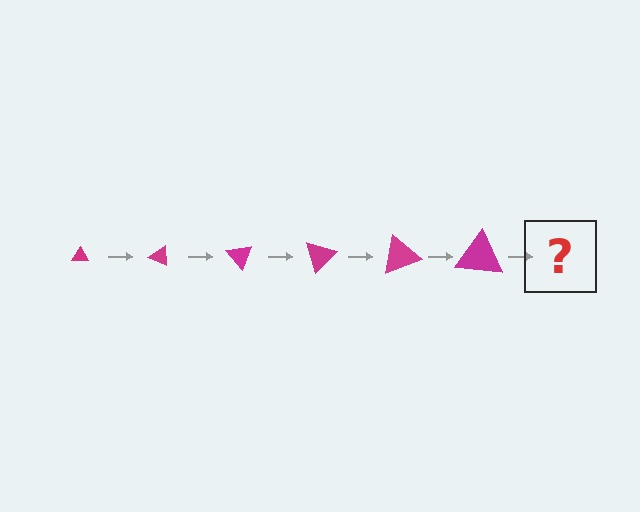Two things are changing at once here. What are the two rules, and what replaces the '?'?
The two rules are that the triangle grows larger each step and it rotates 25 degrees each step. The '?' should be a triangle, larger than the previous one and rotated 150 degrees from the start.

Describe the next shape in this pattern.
It should be a triangle, larger than the previous one and rotated 150 degrees from the start.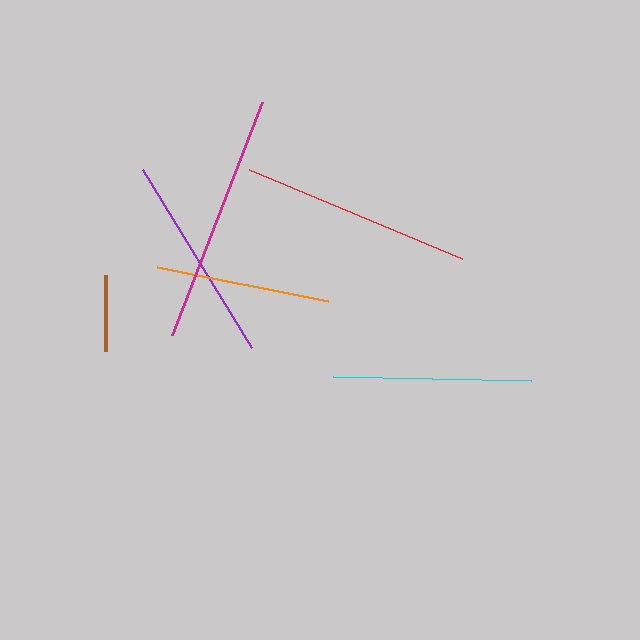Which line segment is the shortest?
The brown line is the shortest at approximately 76 pixels.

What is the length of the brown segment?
The brown segment is approximately 76 pixels long.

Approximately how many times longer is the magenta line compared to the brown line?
The magenta line is approximately 3.3 times the length of the brown line.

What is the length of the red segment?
The red segment is approximately 231 pixels long.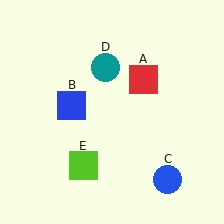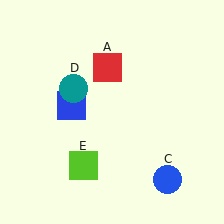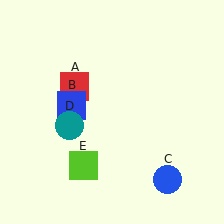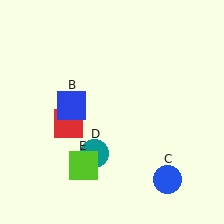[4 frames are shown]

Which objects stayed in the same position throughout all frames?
Blue square (object B) and blue circle (object C) and lime square (object E) remained stationary.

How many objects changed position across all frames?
2 objects changed position: red square (object A), teal circle (object D).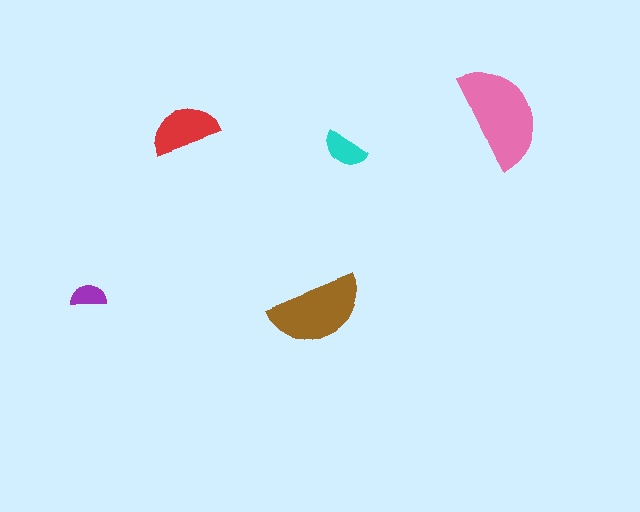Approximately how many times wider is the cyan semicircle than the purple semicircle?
About 1.5 times wider.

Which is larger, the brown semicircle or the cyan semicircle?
The brown one.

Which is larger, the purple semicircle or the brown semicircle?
The brown one.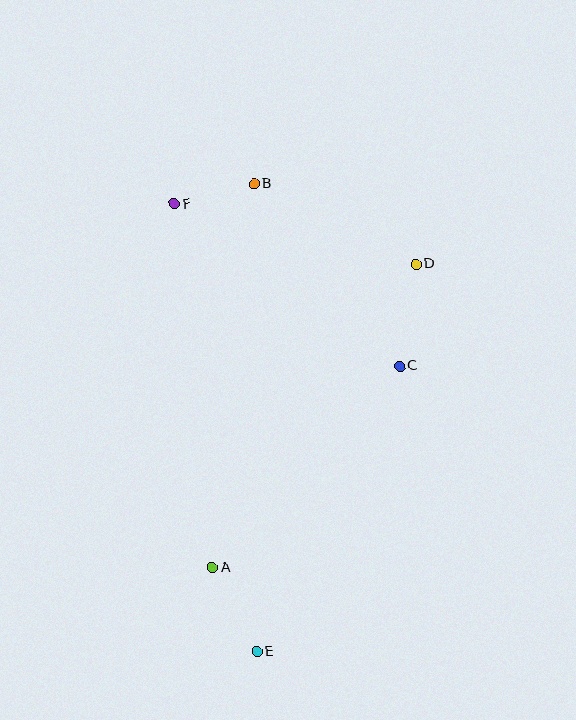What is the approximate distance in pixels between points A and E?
The distance between A and E is approximately 95 pixels.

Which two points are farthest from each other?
Points B and E are farthest from each other.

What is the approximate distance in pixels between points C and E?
The distance between C and E is approximately 319 pixels.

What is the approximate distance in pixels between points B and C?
The distance between B and C is approximately 234 pixels.